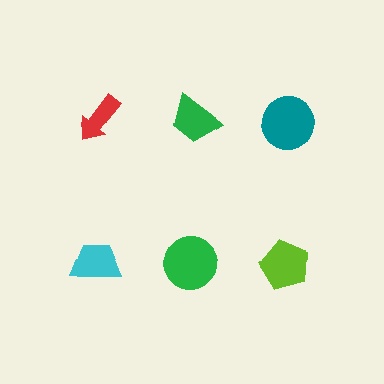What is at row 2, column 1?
A cyan trapezoid.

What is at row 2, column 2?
A green circle.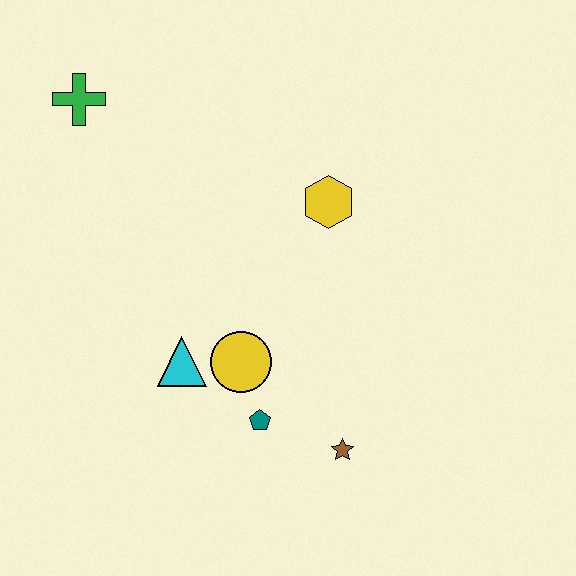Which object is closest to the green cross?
The yellow hexagon is closest to the green cross.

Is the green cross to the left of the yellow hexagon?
Yes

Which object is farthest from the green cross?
The brown star is farthest from the green cross.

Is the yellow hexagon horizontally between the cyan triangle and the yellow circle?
No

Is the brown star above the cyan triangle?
No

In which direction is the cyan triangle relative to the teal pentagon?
The cyan triangle is to the left of the teal pentagon.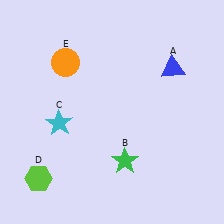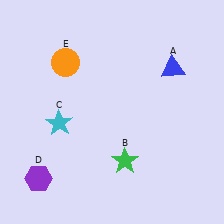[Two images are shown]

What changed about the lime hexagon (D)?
In Image 1, D is lime. In Image 2, it changed to purple.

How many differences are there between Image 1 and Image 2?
There is 1 difference between the two images.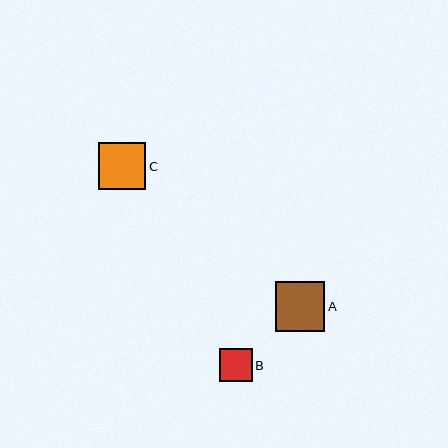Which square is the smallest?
Square B is the smallest with a size of approximately 33 pixels.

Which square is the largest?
Square A is the largest with a size of approximately 49 pixels.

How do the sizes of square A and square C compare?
Square A and square C are approximately the same size.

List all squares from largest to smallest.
From largest to smallest: A, C, B.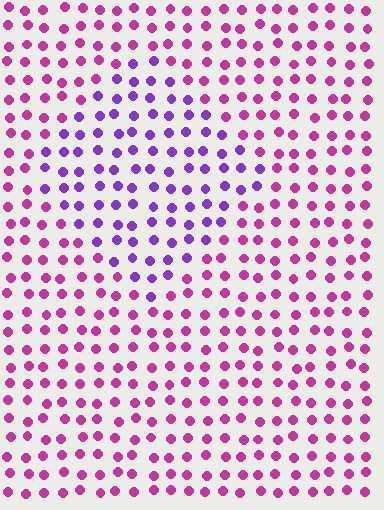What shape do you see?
I see a diamond.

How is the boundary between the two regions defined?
The boundary is defined purely by a slight shift in hue (about 41 degrees). Spacing, size, and orientation are identical on both sides.